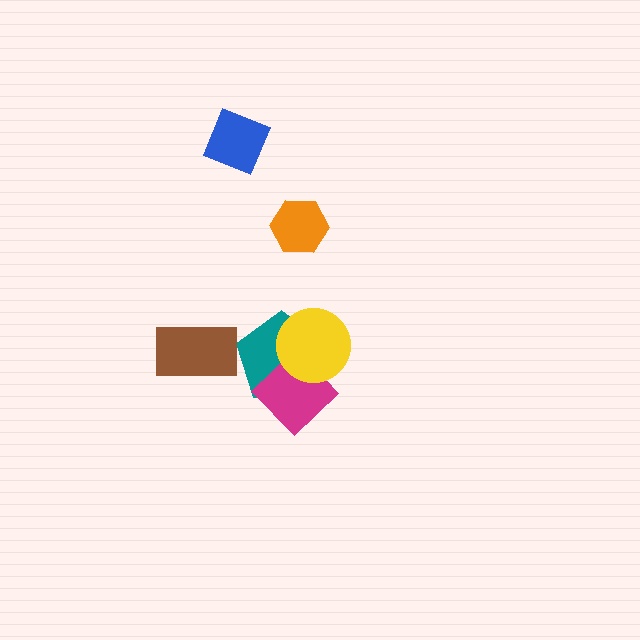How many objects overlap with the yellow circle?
2 objects overlap with the yellow circle.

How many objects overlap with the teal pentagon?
2 objects overlap with the teal pentagon.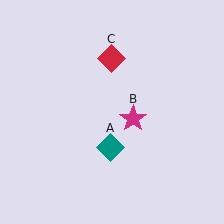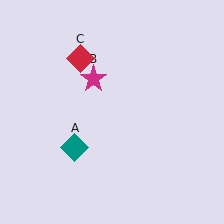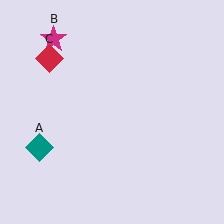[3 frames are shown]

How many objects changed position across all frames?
3 objects changed position: teal diamond (object A), magenta star (object B), red diamond (object C).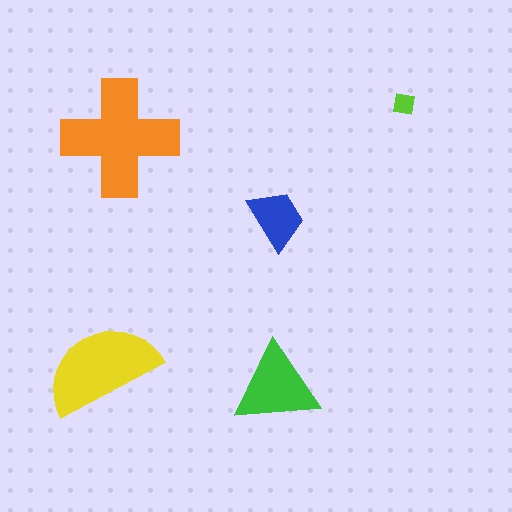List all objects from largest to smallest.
The orange cross, the yellow semicircle, the green triangle, the blue trapezoid, the lime square.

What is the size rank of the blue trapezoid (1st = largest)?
4th.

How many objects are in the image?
There are 5 objects in the image.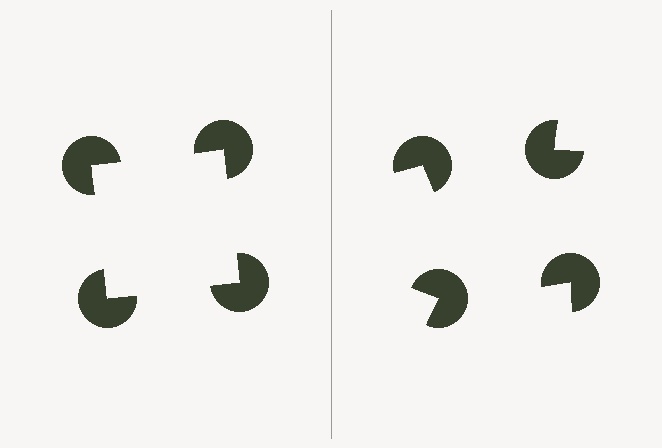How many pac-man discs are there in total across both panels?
8 — 4 on each side.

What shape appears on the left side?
An illusory square.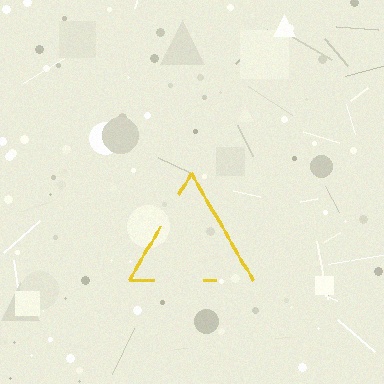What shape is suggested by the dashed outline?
The dashed outline suggests a triangle.